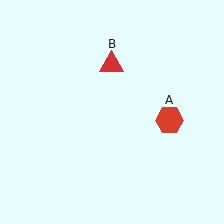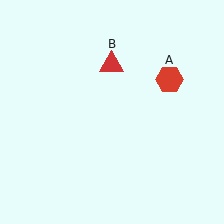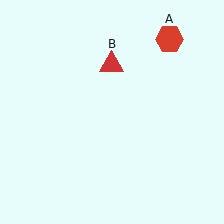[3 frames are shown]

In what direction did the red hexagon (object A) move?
The red hexagon (object A) moved up.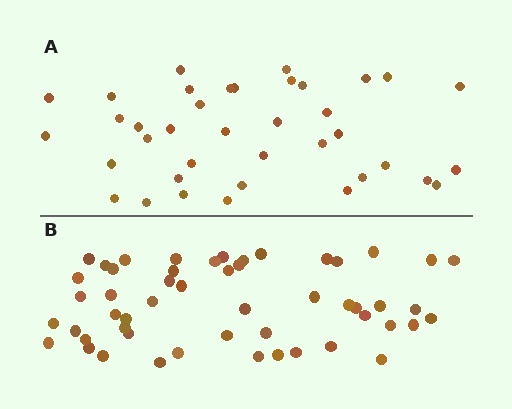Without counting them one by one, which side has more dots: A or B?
Region B (the bottom region) has more dots.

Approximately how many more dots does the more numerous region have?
Region B has approximately 15 more dots than region A.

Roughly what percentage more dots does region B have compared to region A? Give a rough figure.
About 35% more.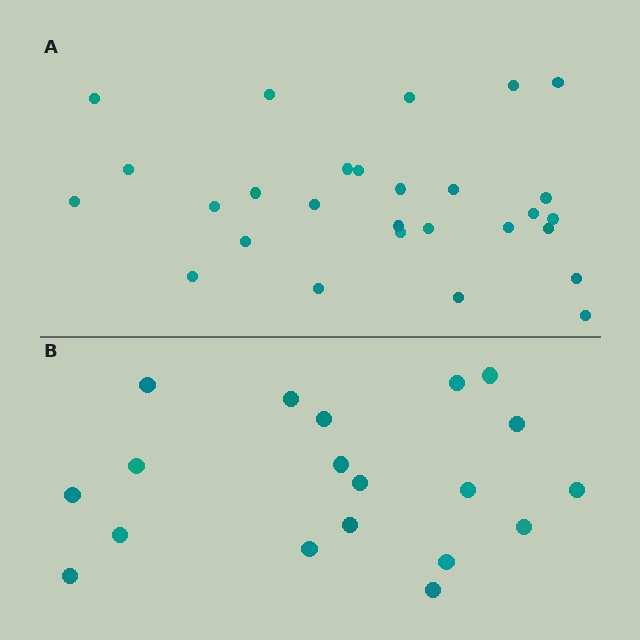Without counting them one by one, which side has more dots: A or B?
Region A (the top region) has more dots.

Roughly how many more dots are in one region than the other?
Region A has roughly 8 or so more dots than region B.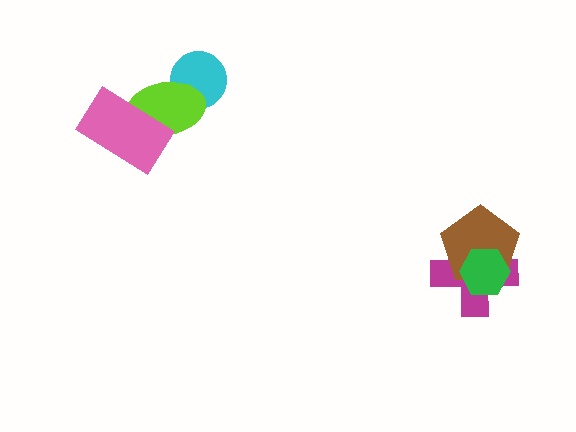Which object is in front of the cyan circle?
The lime ellipse is in front of the cyan circle.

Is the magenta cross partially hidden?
Yes, it is partially covered by another shape.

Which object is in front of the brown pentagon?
The green hexagon is in front of the brown pentagon.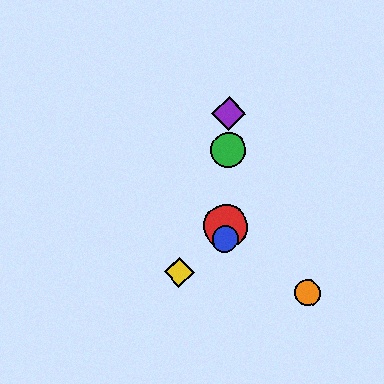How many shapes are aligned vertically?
4 shapes (the red circle, the blue circle, the green circle, the purple diamond) are aligned vertically.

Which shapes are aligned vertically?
The red circle, the blue circle, the green circle, the purple diamond are aligned vertically.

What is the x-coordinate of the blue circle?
The blue circle is at x≈225.